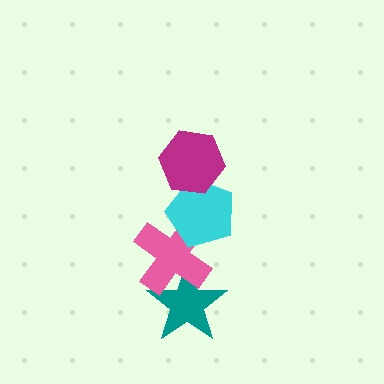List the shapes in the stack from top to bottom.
From top to bottom: the magenta hexagon, the cyan pentagon, the pink cross, the teal star.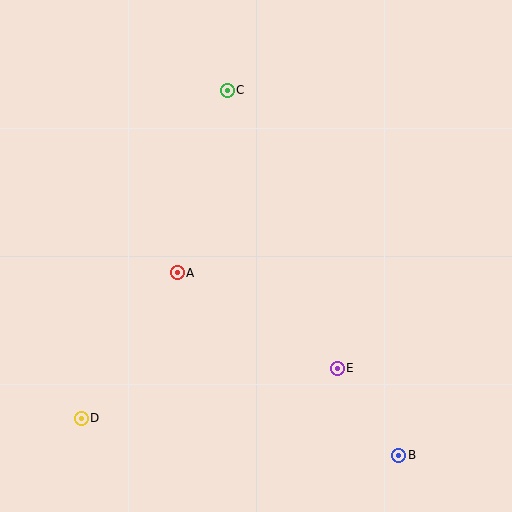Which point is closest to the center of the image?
Point A at (177, 273) is closest to the center.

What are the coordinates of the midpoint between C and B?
The midpoint between C and B is at (313, 273).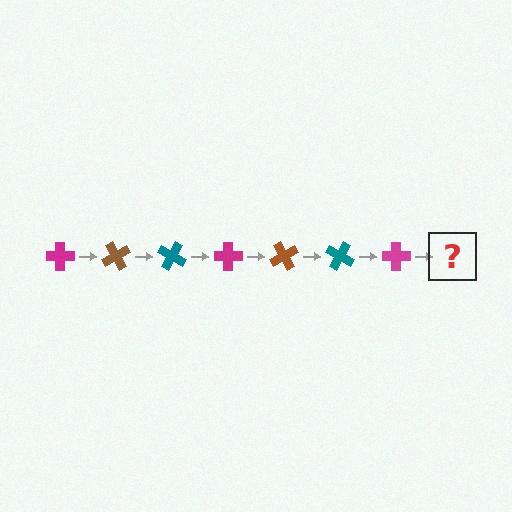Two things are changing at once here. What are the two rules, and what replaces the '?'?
The two rules are that it rotates 60 degrees each step and the color cycles through magenta, brown, and teal. The '?' should be a brown cross, rotated 420 degrees from the start.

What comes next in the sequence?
The next element should be a brown cross, rotated 420 degrees from the start.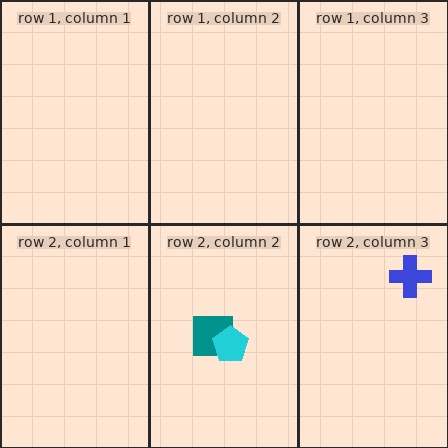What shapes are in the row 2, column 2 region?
The teal square, the cyan pentagon.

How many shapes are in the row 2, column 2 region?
2.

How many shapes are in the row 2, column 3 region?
1.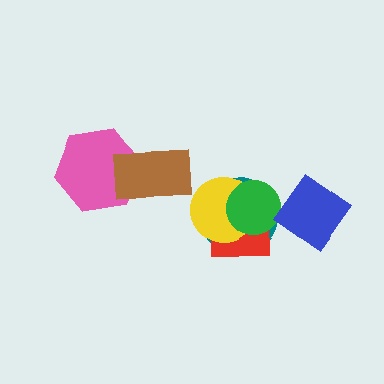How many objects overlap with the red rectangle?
3 objects overlap with the red rectangle.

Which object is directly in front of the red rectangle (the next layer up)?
The yellow circle is directly in front of the red rectangle.